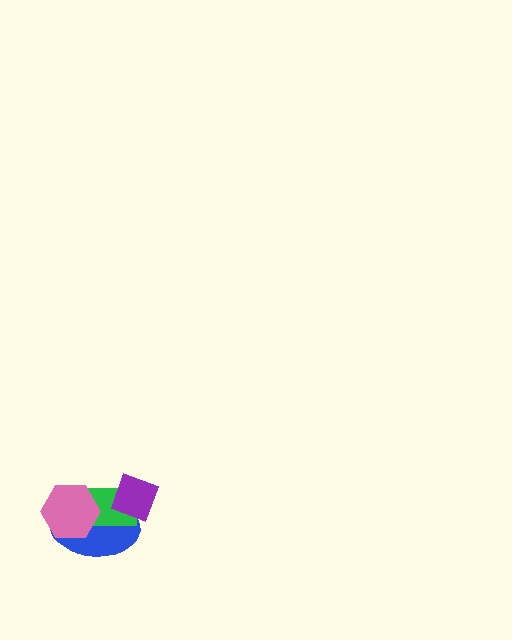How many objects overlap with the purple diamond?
2 objects overlap with the purple diamond.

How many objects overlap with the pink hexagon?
2 objects overlap with the pink hexagon.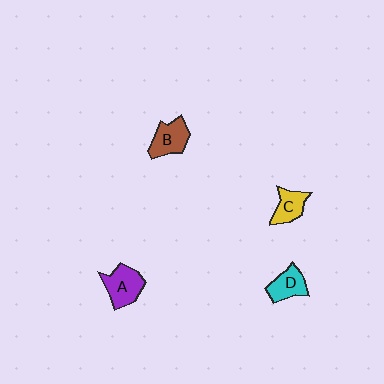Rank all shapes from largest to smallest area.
From largest to smallest: A (purple), B (brown), D (cyan), C (yellow).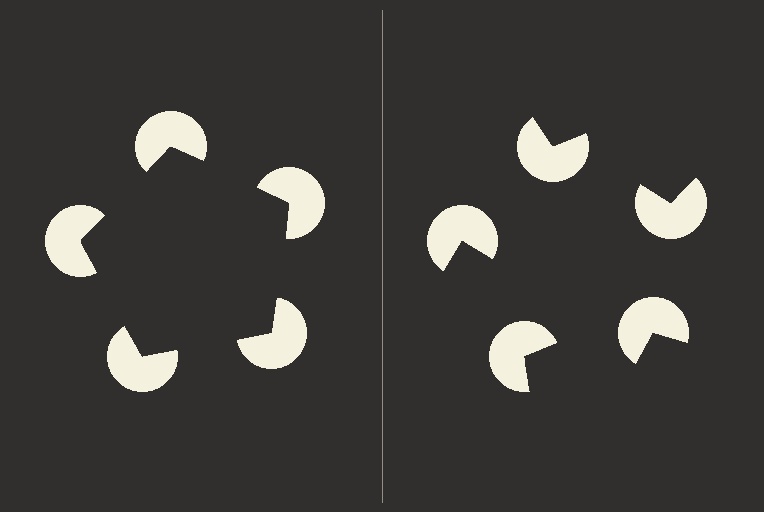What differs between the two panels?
The pac-man discs are positioned identically on both sides; only the wedge orientations differ. On the left they align to a pentagon; on the right they are misaligned.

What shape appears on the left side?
An illusory pentagon.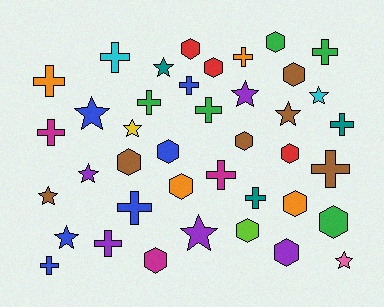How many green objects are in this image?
There are 5 green objects.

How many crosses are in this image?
There are 15 crosses.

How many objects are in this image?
There are 40 objects.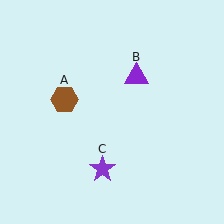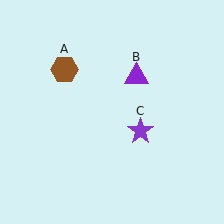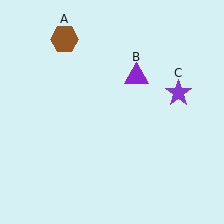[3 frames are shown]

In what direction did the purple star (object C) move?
The purple star (object C) moved up and to the right.